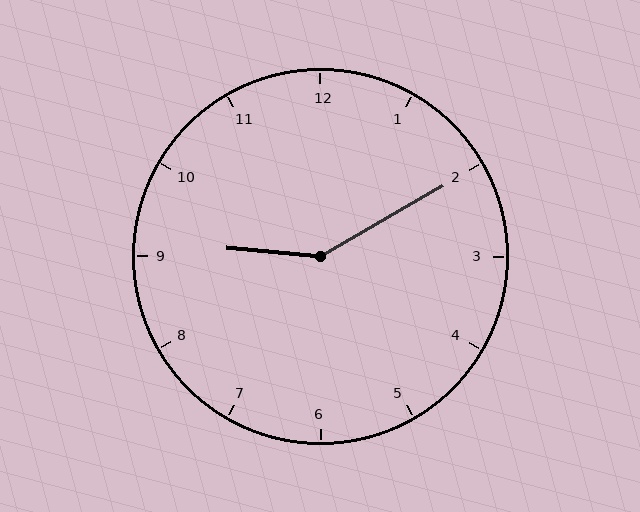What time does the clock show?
9:10.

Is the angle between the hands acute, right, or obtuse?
It is obtuse.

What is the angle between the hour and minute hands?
Approximately 145 degrees.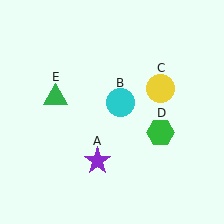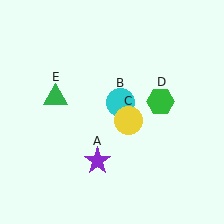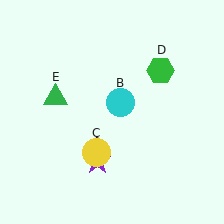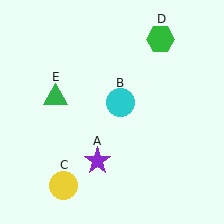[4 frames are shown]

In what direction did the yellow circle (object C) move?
The yellow circle (object C) moved down and to the left.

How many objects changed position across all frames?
2 objects changed position: yellow circle (object C), green hexagon (object D).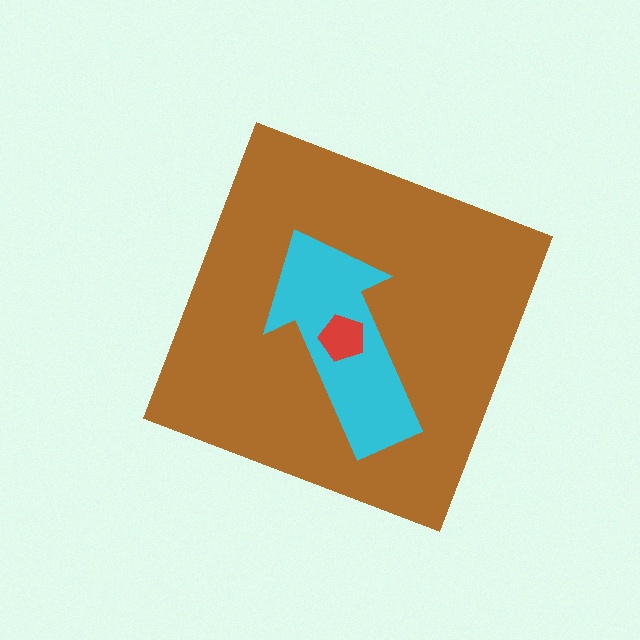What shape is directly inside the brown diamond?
The cyan arrow.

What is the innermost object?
The red pentagon.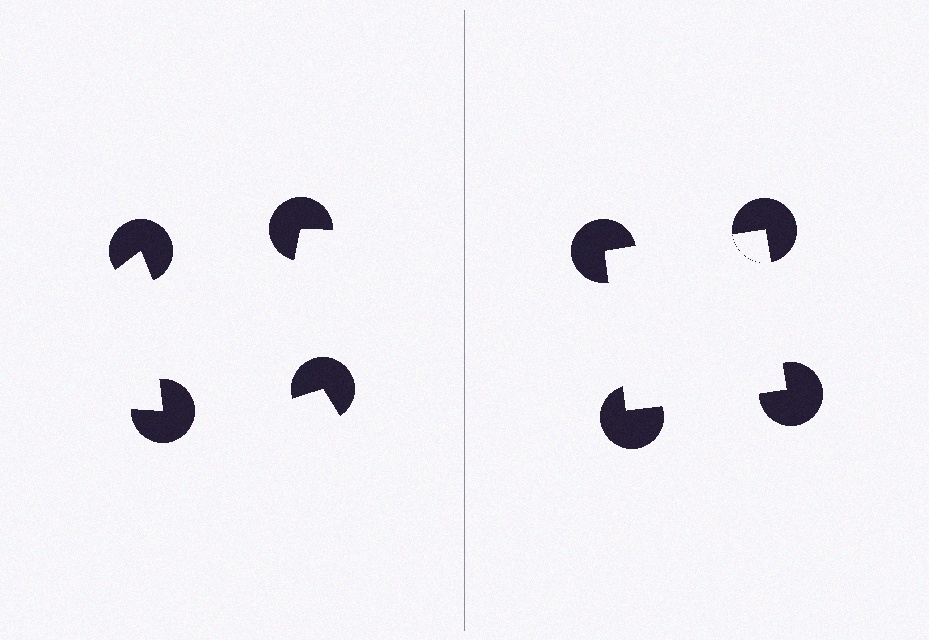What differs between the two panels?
The pac-man discs are positioned identically on both sides; only the wedge orientations differ. On the right they align to a square; on the left they are misaligned.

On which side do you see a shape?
An illusory square appears on the right side. On the left side the wedge cuts are rotated, so no coherent shape forms.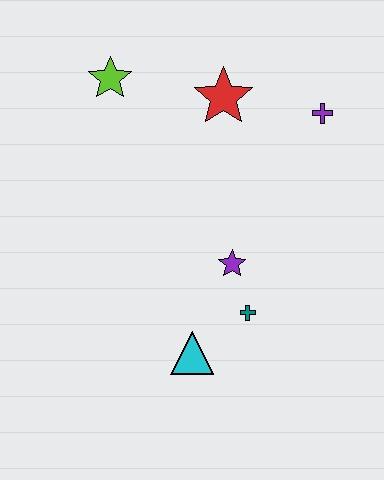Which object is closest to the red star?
The purple cross is closest to the red star.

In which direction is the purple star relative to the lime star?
The purple star is below the lime star.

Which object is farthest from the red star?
The cyan triangle is farthest from the red star.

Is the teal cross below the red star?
Yes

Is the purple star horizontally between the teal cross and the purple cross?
No